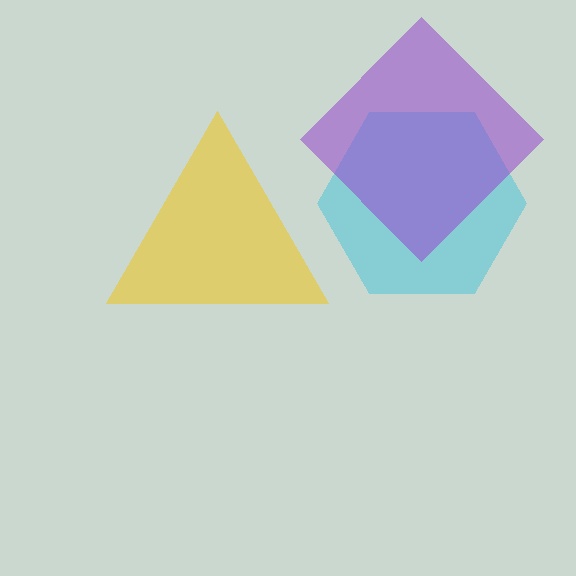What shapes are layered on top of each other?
The layered shapes are: a yellow triangle, a cyan hexagon, a purple diamond.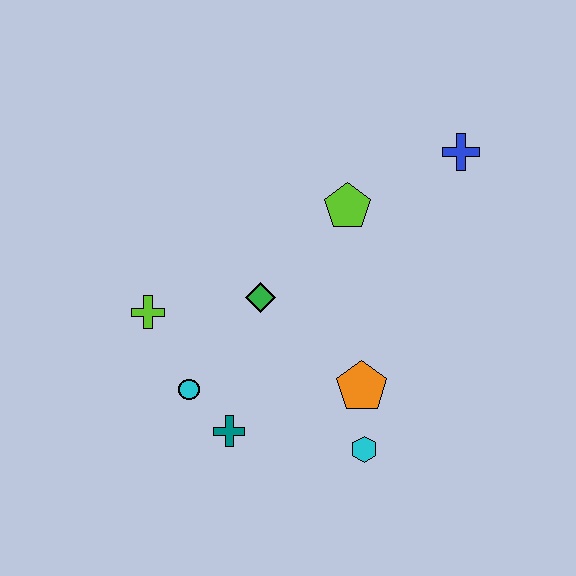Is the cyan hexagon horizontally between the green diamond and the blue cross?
Yes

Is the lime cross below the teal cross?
No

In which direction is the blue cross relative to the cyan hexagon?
The blue cross is above the cyan hexagon.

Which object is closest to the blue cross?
The lime pentagon is closest to the blue cross.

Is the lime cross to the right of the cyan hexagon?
No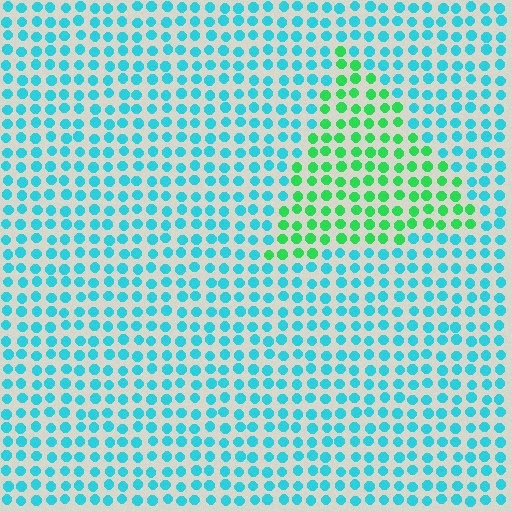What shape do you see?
I see a triangle.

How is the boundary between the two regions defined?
The boundary is defined purely by a slight shift in hue (about 50 degrees). Spacing, size, and orientation are identical on both sides.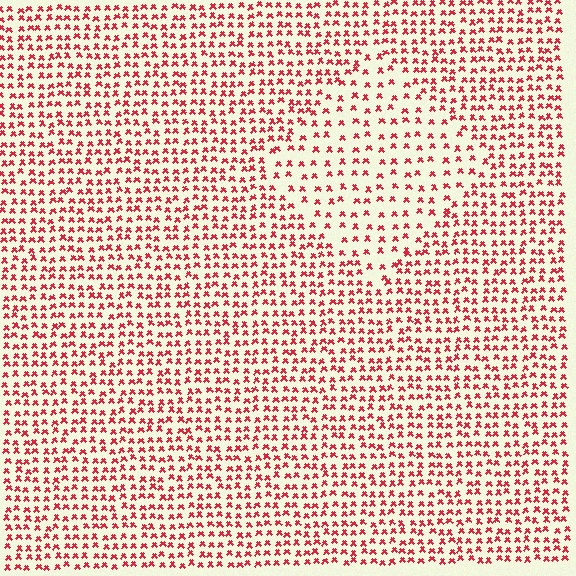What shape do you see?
I see a diamond.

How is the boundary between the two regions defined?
The boundary is defined by a change in element density (approximately 1.8x ratio). All elements are the same color, size, and shape.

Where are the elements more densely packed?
The elements are more densely packed outside the diamond boundary.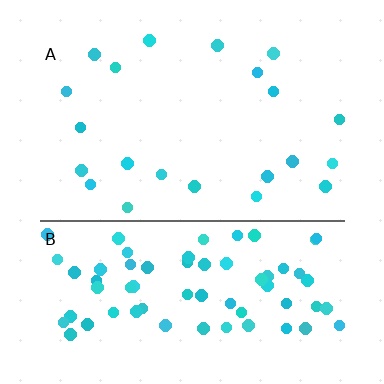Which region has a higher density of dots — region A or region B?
B (the bottom).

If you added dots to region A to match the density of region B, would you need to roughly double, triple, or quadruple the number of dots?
Approximately triple.